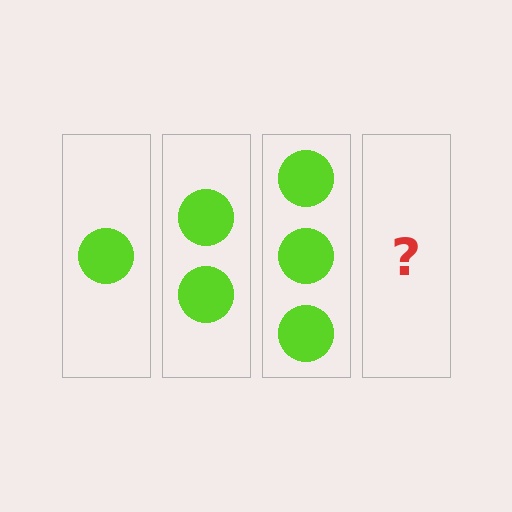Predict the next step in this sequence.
The next step is 4 circles.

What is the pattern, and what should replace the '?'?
The pattern is that each step adds one more circle. The '?' should be 4 circles.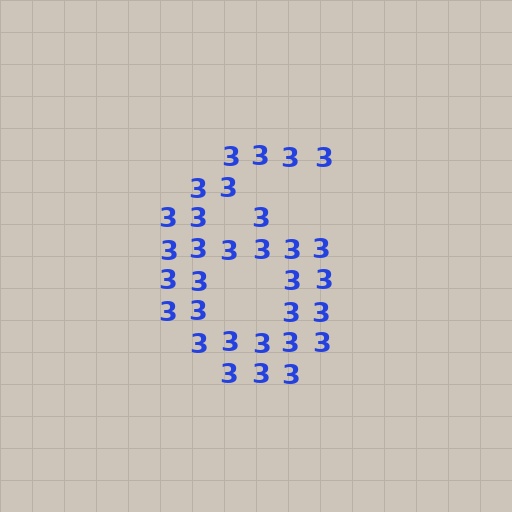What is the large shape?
The large shape is the digit 6.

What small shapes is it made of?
It is made of small digit 3's.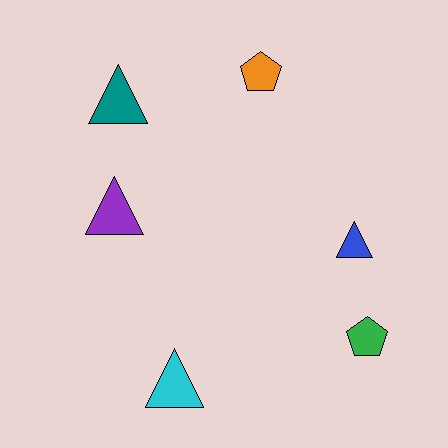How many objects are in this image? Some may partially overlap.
There are 6 objects.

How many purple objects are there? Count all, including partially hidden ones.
There is 1 purple object.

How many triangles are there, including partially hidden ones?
There are 4 triangles.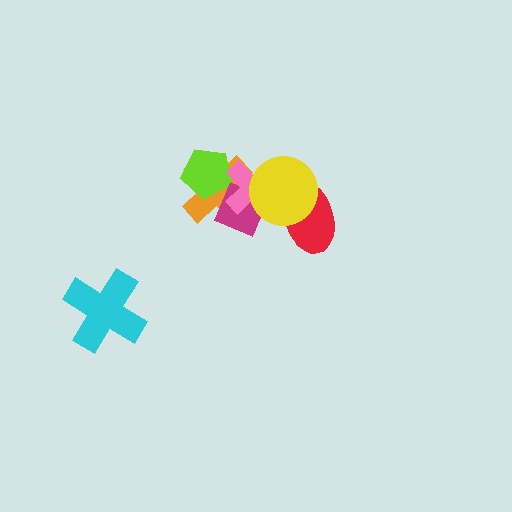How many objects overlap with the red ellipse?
1 object overlaps with the red ellipse.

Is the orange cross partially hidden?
Yes, it is partially covered by another shape.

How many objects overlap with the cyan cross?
0 objects overlap with the cyan cross.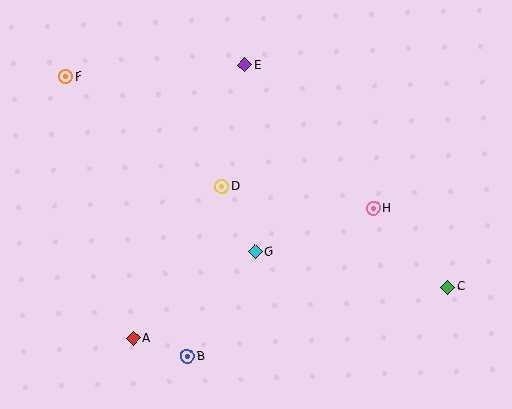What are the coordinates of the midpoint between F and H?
The midpoint between F and H is at (220, 142).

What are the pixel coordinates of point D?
Point D is at (222, 187).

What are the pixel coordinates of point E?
Point E is at (244, 65).